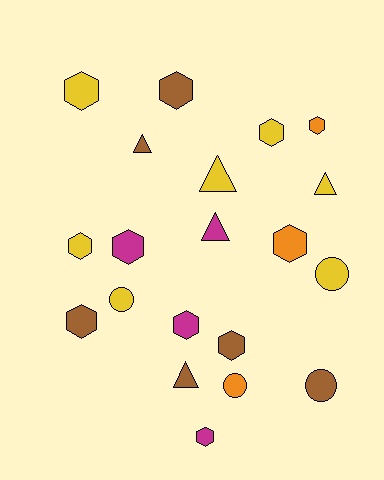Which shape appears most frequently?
Hexagon, with 11 objects.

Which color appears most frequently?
Yellow, with 7 objects.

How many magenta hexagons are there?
There are 3 magenta hexagons.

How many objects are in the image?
There are 20 objects.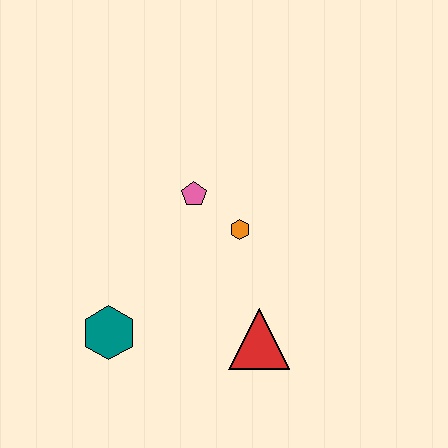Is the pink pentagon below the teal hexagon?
No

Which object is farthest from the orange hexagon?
The teal hexagon is farthest from the orange hexagon.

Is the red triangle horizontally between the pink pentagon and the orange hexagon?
No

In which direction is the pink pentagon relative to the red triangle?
The pink pentagon is above the red triangle.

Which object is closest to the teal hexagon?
The red triangle is closest to the teal hexagon.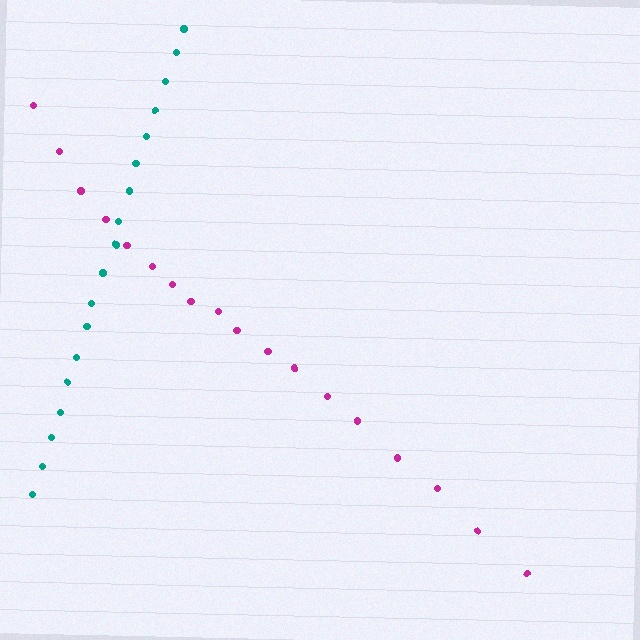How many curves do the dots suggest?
There are 2 distinct paths.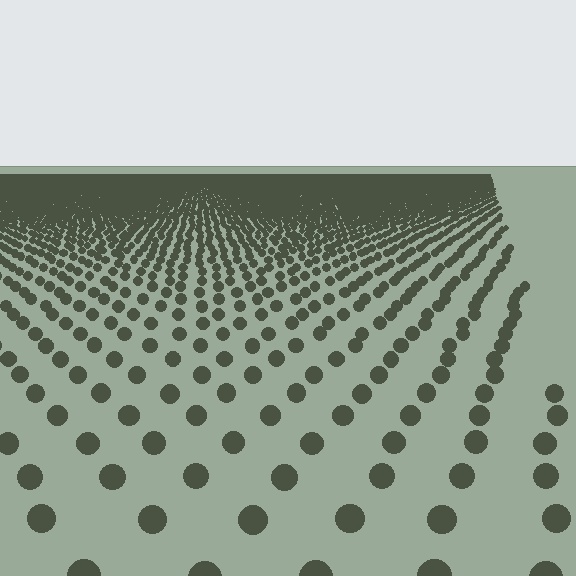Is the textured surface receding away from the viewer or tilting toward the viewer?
The surface is receding away from the viewer. Texture elements get smaller and denser toward the top.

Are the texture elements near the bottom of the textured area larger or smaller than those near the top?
Larger. Near the bottom, elements are closer to the viewer and appear at a bigger on-screen size.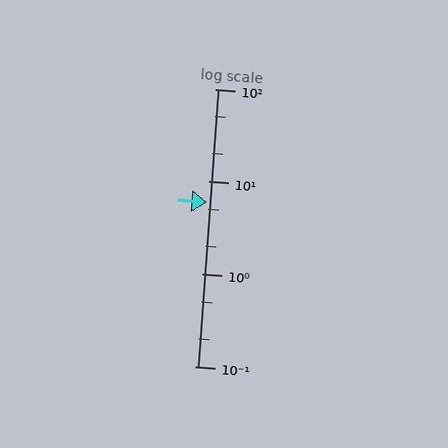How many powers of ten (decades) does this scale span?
The scale spans 3 decades, from 0.1 to 100.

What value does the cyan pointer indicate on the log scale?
The pointer indicates approximately 5.9.